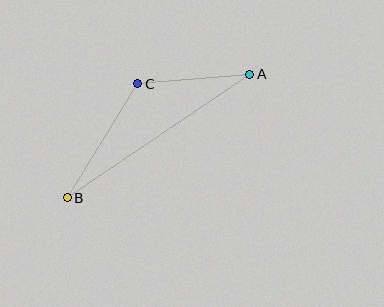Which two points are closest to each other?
Points A and C are closest to each other.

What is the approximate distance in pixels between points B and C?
The distance between B and C is approximately 134 pixels.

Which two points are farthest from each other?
Points A and B are farthest from each other.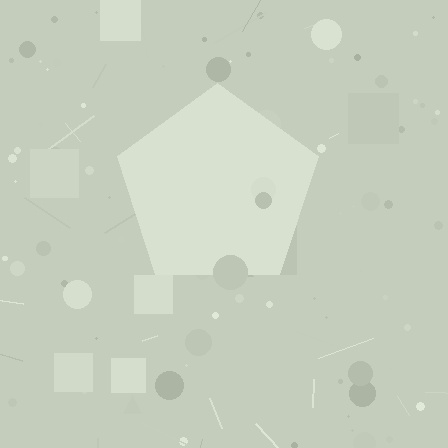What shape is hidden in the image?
A pentagon is hidden in the image.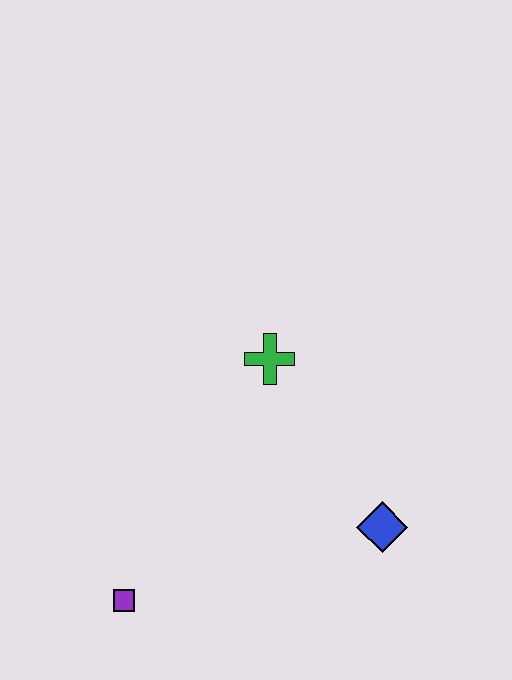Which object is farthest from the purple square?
The green cross is farthest from the purple square.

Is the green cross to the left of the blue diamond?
Yes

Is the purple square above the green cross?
No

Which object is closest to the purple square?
The blue diamond is closest to the purple square.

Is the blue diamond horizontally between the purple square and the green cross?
No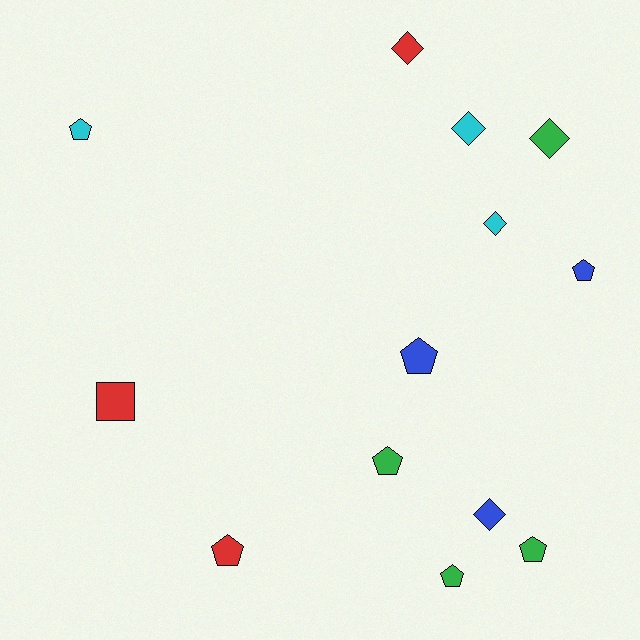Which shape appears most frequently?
Pentagon, with 7 objects.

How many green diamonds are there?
There is 1 green diamond.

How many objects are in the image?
There are 13 objects.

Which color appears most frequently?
Green, with 4 objects.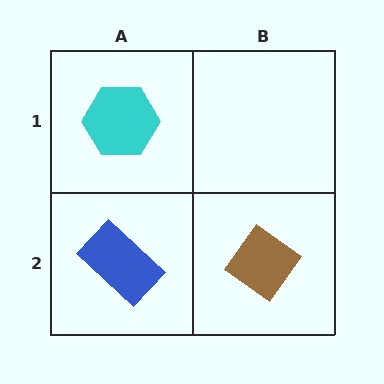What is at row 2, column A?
A blue rectangle.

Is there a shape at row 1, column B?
No, that cell is empty.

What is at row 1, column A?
A cyan hexagon.